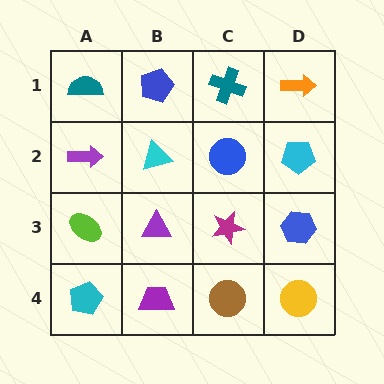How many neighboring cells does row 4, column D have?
2.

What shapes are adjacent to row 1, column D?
A cyan pentagon (row 2, column D), a teal cross (row 1, column C).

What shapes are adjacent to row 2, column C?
A teal cross (row 1, column C), a magenta star (row 3, column C), a cyan triangle (row 2, column B), a cyan pentagon (row 2, column D).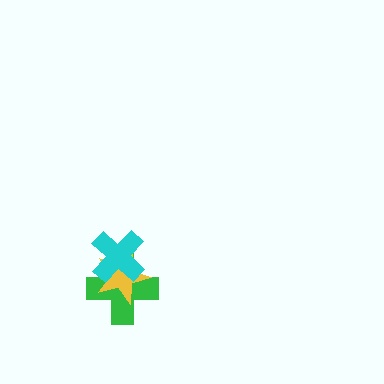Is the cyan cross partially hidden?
No, no other shape covers it.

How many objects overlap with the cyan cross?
2 objects overlap with the cyan cross.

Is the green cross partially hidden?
Yes, it is partially covered by another shape.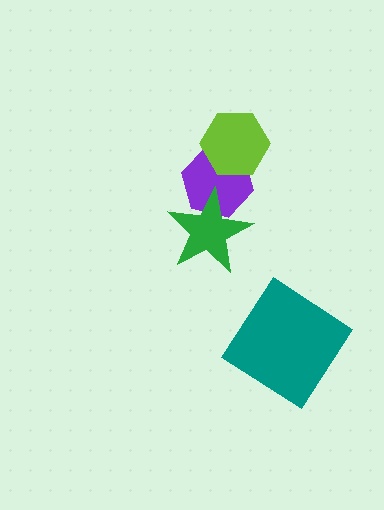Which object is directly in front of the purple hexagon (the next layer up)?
The green star is directly in front of the purple hexagon.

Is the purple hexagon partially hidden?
Yes, it is partially covered by another shape.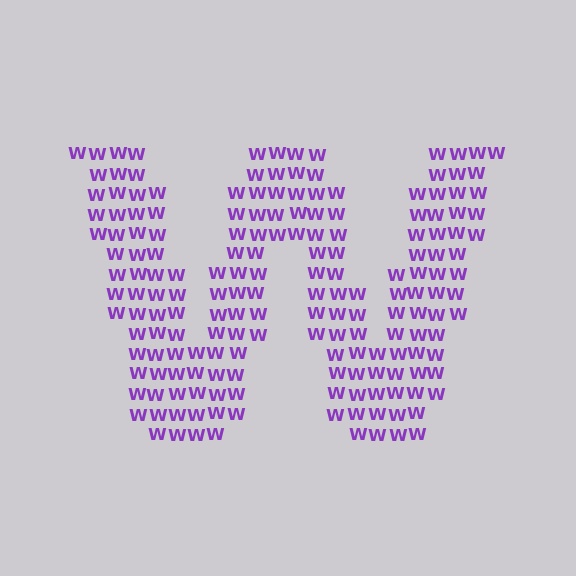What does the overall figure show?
The overall figure shows the letter W.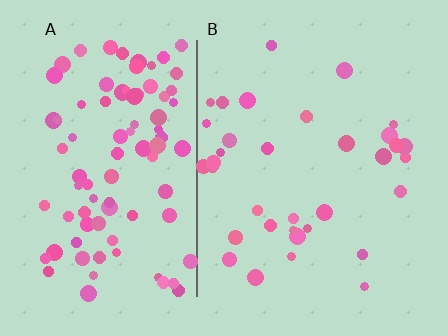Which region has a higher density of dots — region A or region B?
A (the left).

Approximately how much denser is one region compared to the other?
Approximately 2.7× — region A over region B.